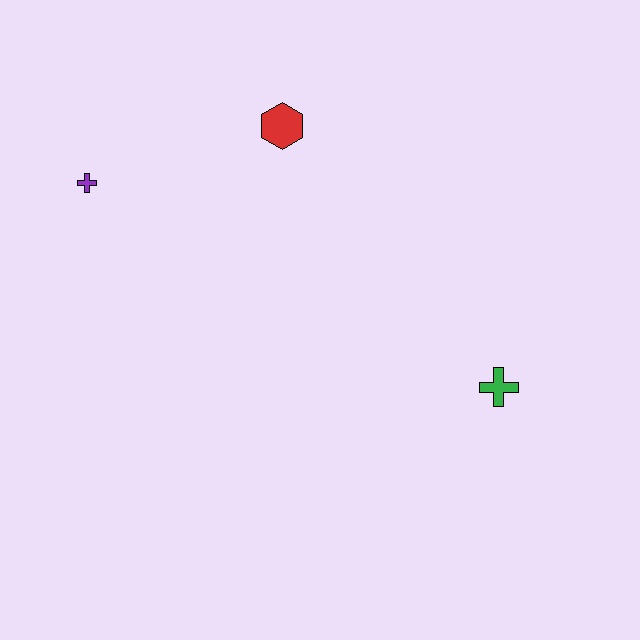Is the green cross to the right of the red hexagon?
Yes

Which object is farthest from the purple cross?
The green cross is farthest from the purple cross.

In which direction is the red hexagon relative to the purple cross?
The red hexagon is to the right of the purple cross.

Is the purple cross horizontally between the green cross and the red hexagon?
No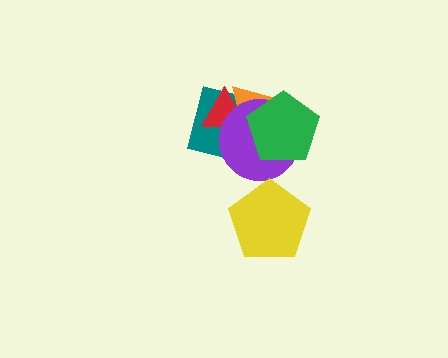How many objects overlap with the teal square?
4 objects overlap with the teal square.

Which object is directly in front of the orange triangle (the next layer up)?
The red triangle is directly in front of the orange triangle.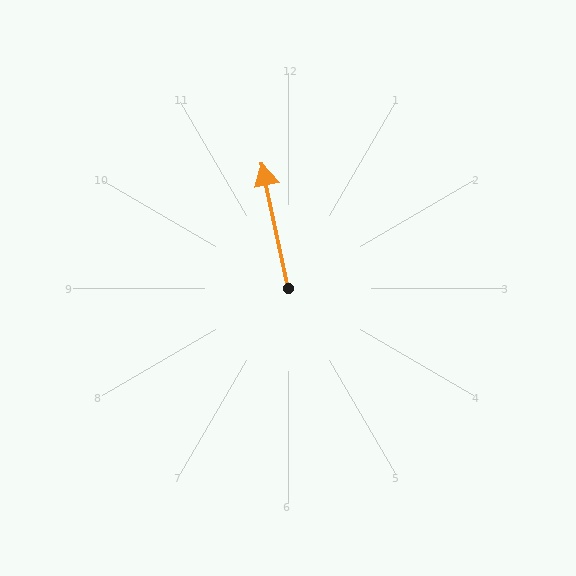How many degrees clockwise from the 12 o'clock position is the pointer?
Approximately 348 degrees.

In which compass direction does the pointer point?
North.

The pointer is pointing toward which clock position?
Roughly 12 o'clock.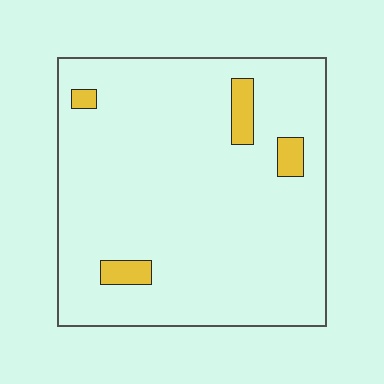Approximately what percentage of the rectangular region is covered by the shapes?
Approximately 5%.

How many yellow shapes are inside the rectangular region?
4.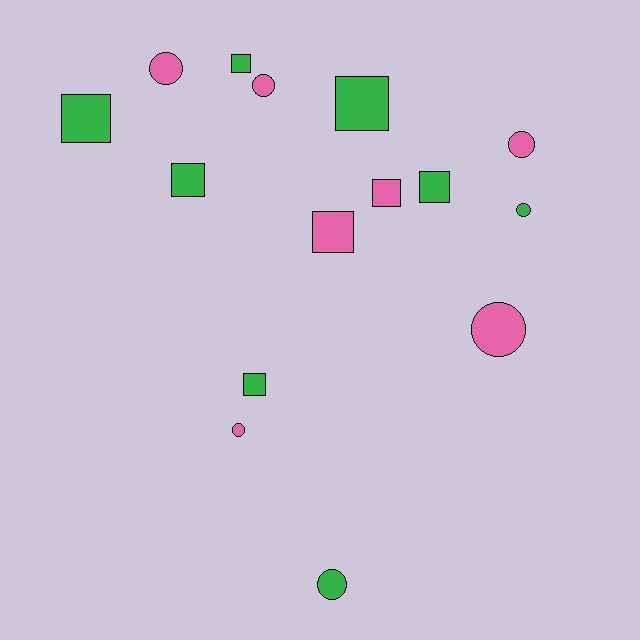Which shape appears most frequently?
Square, with 8 objects.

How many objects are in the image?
There are 15 objects.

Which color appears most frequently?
Green, with 8 objects.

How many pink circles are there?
There are 5 pink circles.